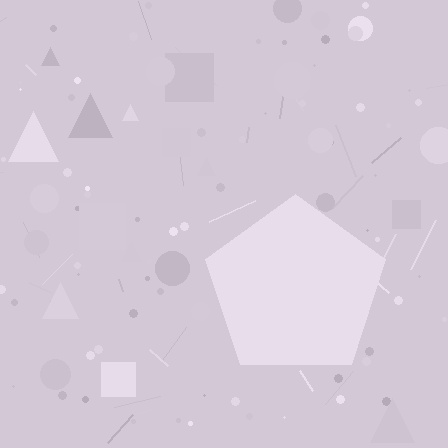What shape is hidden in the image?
A pentagon is hidden in the image.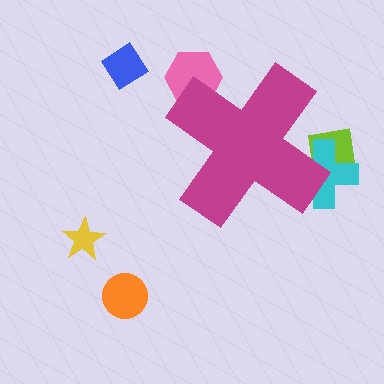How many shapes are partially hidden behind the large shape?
3 shapes are partially hidden.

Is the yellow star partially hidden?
No, the yellow star is fully visible.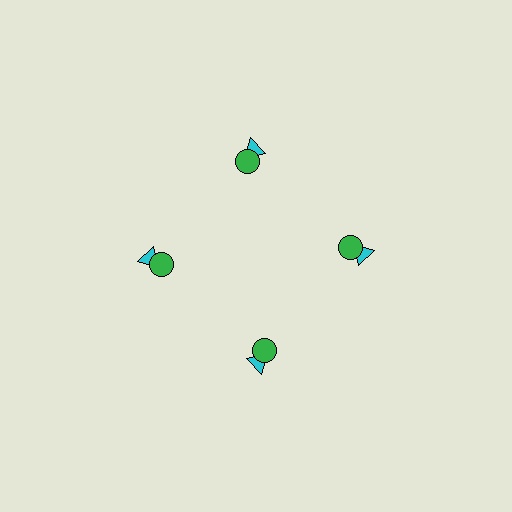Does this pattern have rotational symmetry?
Yes, this pattern has 4-fold rotational symmetry. It looks the same after rotating 90 degrees around the center.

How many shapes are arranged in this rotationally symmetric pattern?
There are 8 shapes, arranged in 4 groups of 2.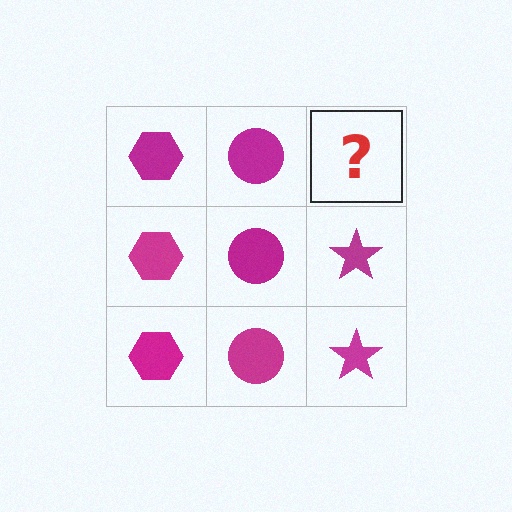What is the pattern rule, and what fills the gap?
The rule is that each column has a consistent shape. The gap should be filled with a magenta star.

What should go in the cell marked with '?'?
The missing cell should contain a magenta star.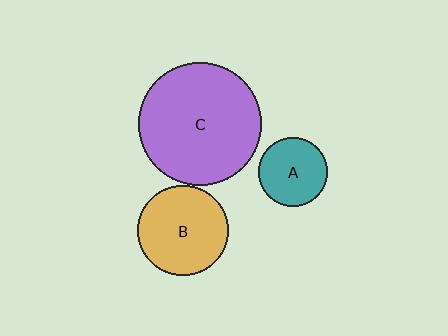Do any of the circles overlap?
No, none of the circles overlap.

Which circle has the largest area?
Circle C (purple).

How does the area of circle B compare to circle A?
Approximately 1.7 times.